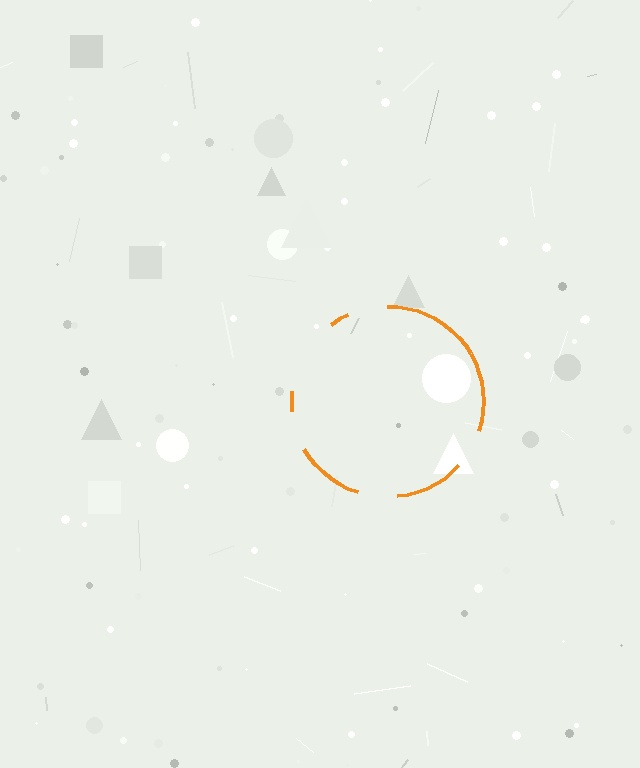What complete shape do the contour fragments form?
The contour fragments form a circle.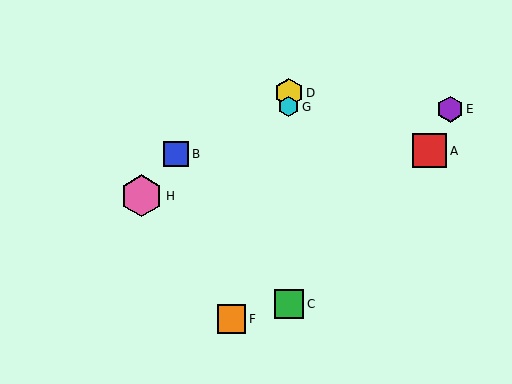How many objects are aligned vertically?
3 objects (C, D, G) are aligned vertically.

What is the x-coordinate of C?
Object C is at x≈289.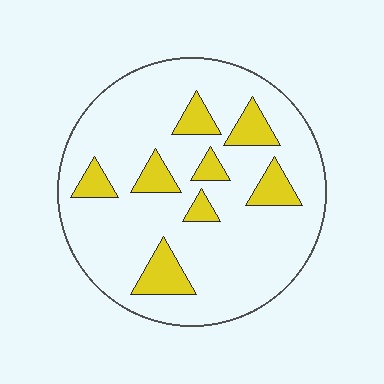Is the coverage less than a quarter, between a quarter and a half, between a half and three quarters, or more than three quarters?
Less than a quarter.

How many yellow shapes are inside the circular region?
8.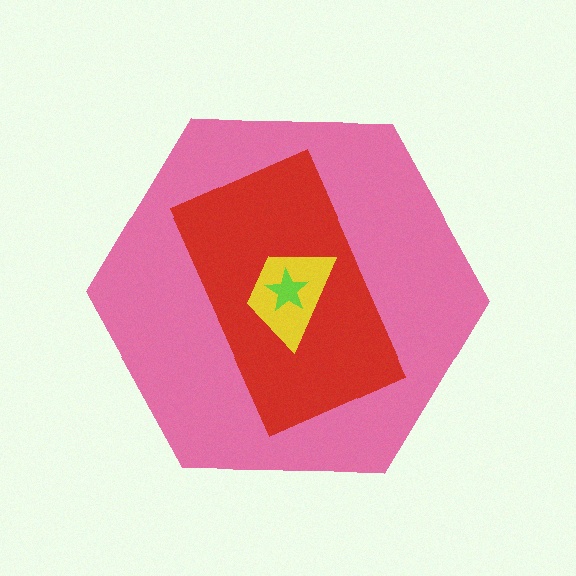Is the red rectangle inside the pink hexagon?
Yes.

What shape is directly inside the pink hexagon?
The red rectangle.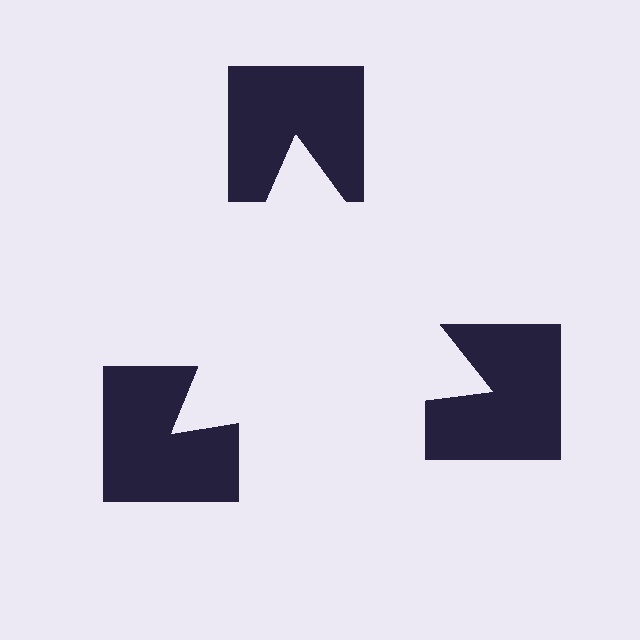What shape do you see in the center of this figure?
An illusory triangle — its edges are inferred from the aligned wedge cuts in the notched squares, not physically drawn.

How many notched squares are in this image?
There are 3 — one at each vertex of the illusory triangle.